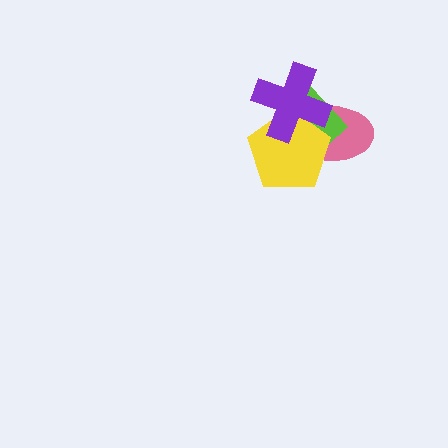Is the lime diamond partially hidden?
Yes, it is partially covered by another shape.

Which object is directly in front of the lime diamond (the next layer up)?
The yellow pentagon is directly in front of the lime diamond.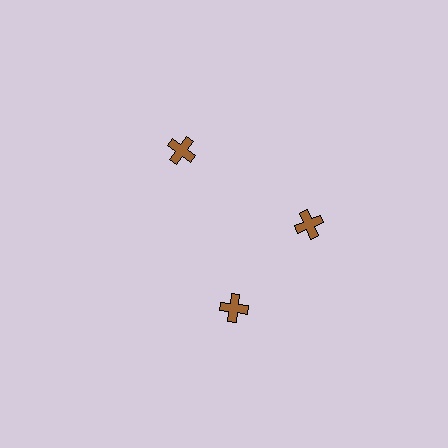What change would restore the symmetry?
The symmetry would be restored by rotating it back into even spacing with its neighbors so that all 3 crosses sit at equal angles and equal distance from the center.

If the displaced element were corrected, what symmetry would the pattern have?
It would have 3-fold rotational symmetry — the pattern would map onto itself every 120 degrees.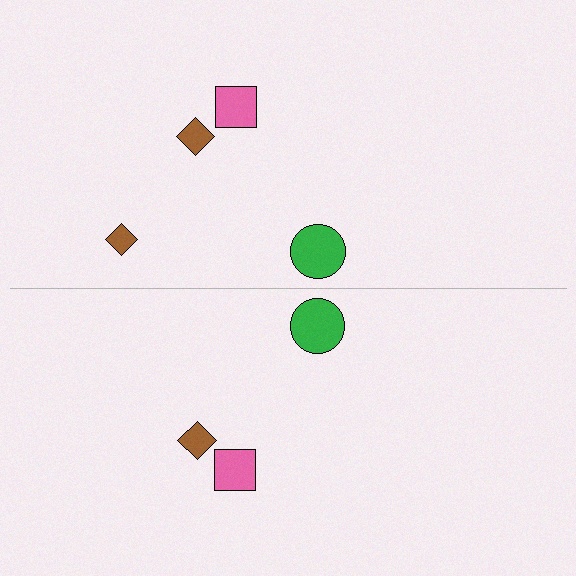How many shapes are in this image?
There are 7 shapes in this image.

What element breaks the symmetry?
A brown diamond is missing from the bottom side.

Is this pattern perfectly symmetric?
No, the pattern is not perfectly symmetric. A brown diamond is missing from the bottom side.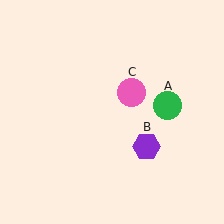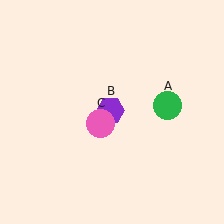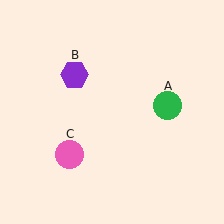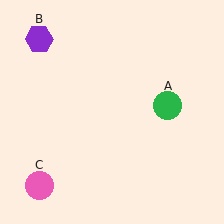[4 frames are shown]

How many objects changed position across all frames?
2 objects changed position: purple hexagon (object B), pink circle (object C).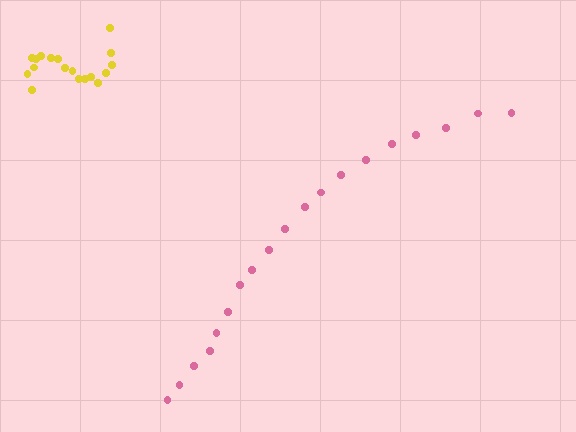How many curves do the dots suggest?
There are 2 distinct paths.